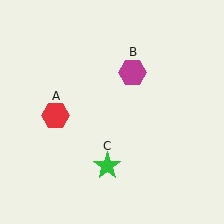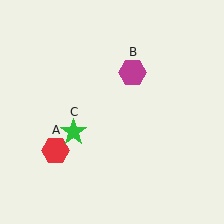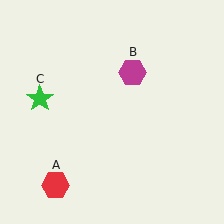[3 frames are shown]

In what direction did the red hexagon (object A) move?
The red hexagon (object A) moved down.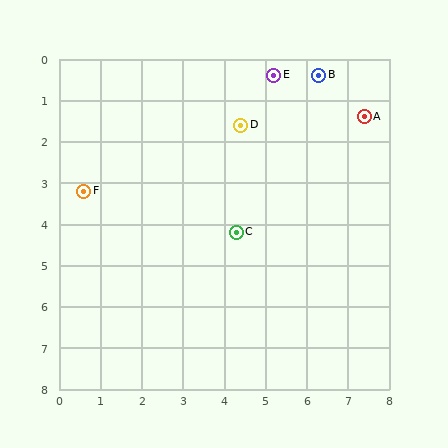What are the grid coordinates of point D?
Point D is at approximately (4.4, 1.6).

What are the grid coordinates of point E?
Point E is at approximately (5.2, 0.4).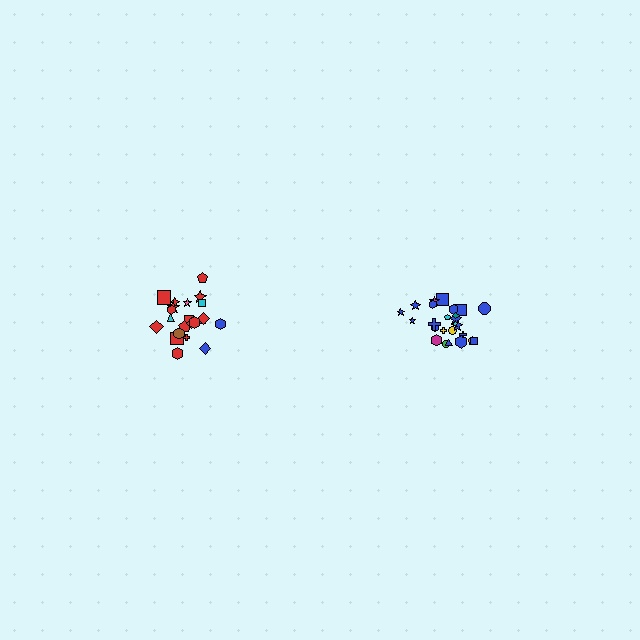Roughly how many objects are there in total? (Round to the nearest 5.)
Roughly 45 objects in total.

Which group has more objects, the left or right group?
The right group.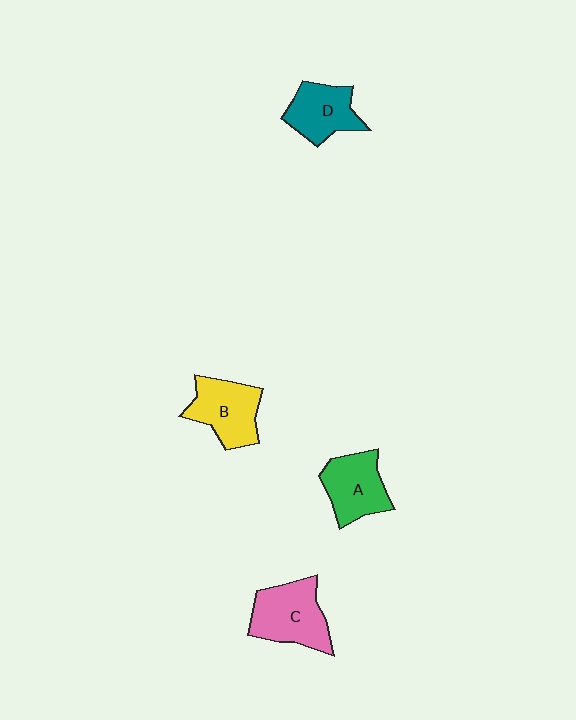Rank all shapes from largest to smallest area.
From largest to smallest: C (pink), B (yellow), A (green), D (teal).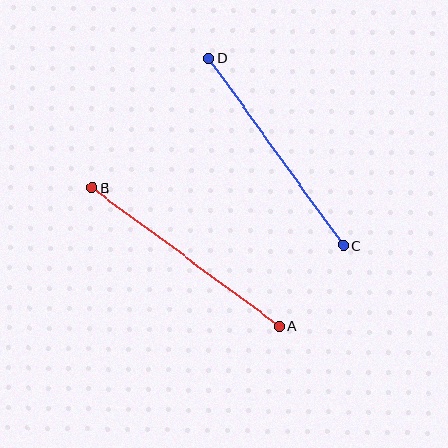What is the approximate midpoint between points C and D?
The midpoint is at approximately (276, 152) pixels.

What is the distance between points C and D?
The distance is approximately 230 pixels.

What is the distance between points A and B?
The distance is approximately 233 pixels.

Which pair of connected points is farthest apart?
Points A and B are farthest apart.